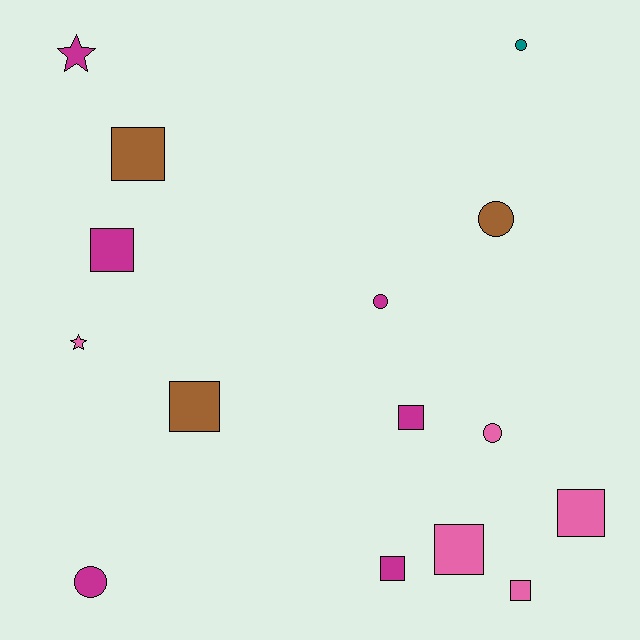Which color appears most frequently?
Magenta, with 6 objects.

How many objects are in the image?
There are 15 objects.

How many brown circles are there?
There is 1 brown circle.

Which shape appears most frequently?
Square, with 8 objects.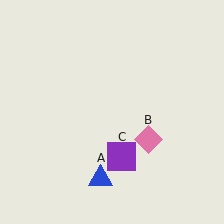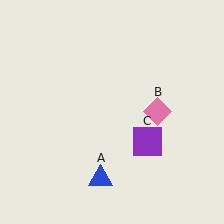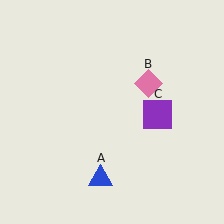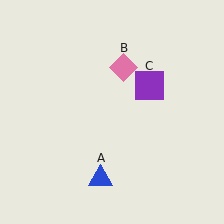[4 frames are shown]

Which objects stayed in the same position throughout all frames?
Blue triangle (object A) remained stationary.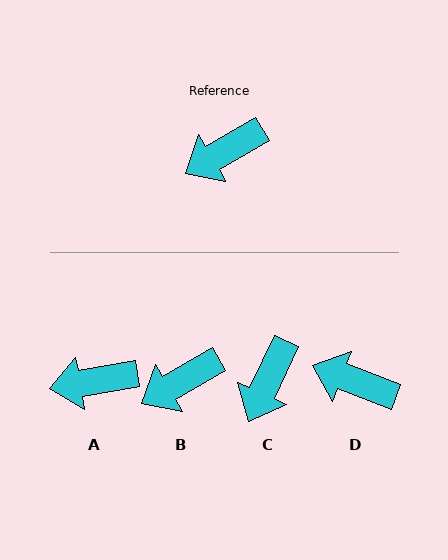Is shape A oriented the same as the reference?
No, it is off by about 20 degrees.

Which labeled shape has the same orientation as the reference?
B.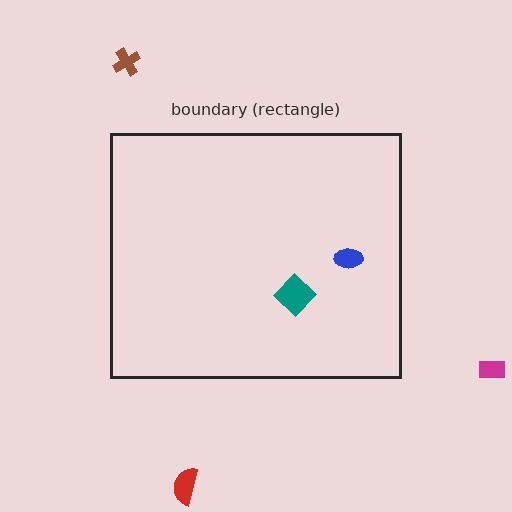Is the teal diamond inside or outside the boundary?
Inside.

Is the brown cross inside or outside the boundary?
Outside.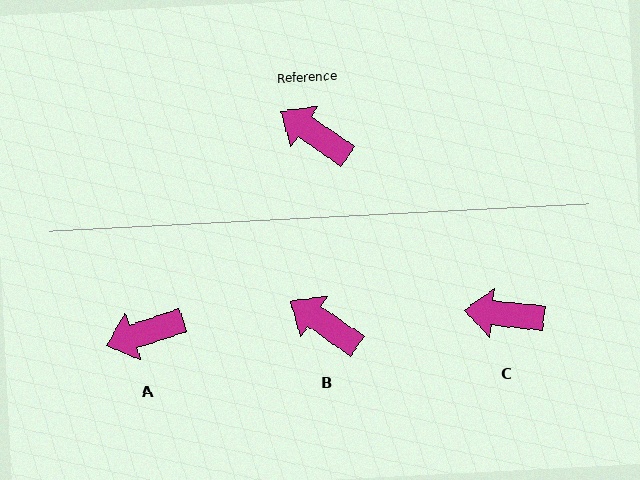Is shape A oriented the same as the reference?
No, it is off by about 52 degrees.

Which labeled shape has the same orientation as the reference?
B.